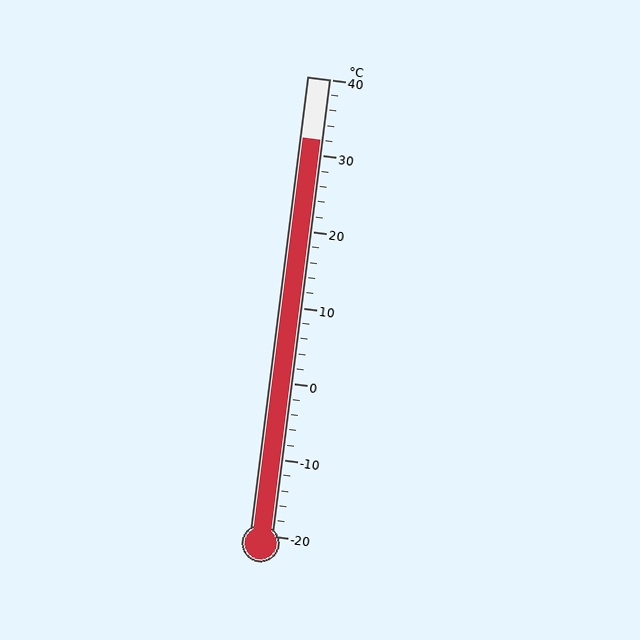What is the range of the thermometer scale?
The thermometer scale ranges from -20°C to 40°C.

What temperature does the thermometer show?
The thermometer shows approximately 32°C.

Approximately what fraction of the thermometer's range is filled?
The thermometer is filled to approximately 85% of its range.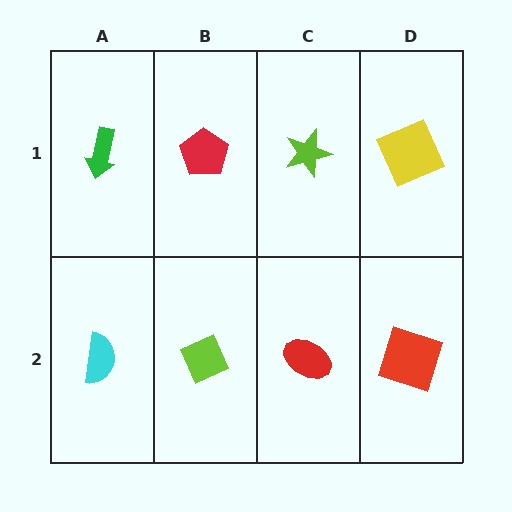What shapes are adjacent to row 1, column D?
A red square (row 2, column D), a lime star (row 1, column C).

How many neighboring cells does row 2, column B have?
3.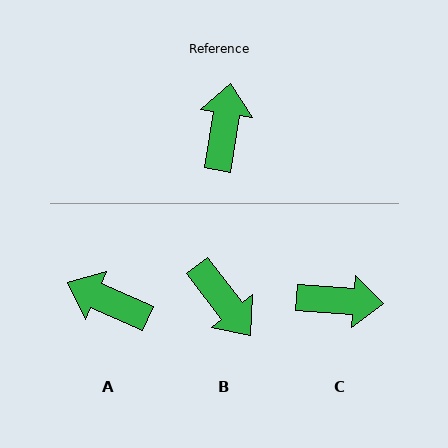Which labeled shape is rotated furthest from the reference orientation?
B, about 133 degrees away.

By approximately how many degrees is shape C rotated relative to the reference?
Approximately 85 degrees clockwise.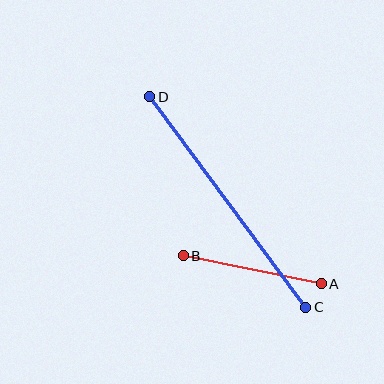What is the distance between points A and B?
The distance is approximately 141 pixels.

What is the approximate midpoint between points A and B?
The midpoint is at approximately (252, 270) pixels.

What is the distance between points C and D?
The distance is approximately 262 pixels.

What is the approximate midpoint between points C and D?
The midpoint is at approximately (228, 202) pixels.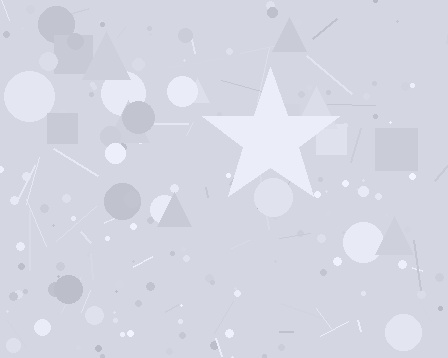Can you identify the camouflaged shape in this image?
The camouflaged shape is a star.